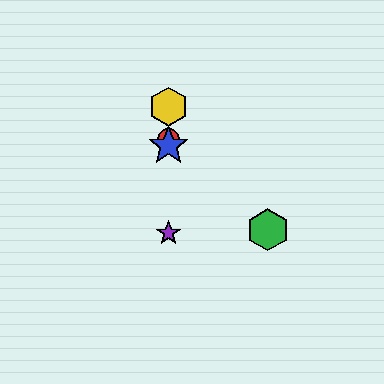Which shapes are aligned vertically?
The red circle, the blue star, the yellow hexagon, the purple star are aligned vertically.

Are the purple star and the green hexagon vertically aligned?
No, the purple star is at x≈168 and the green hexagon is at x≈268.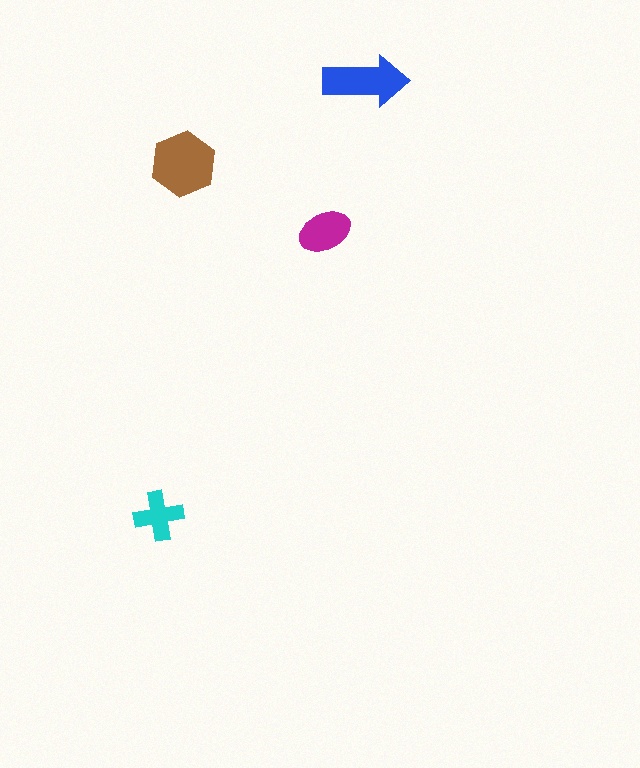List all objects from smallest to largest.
The cyan cross, the magenta ellipse, the blue arrow, the brown hexagon.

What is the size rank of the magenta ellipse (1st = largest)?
3rd.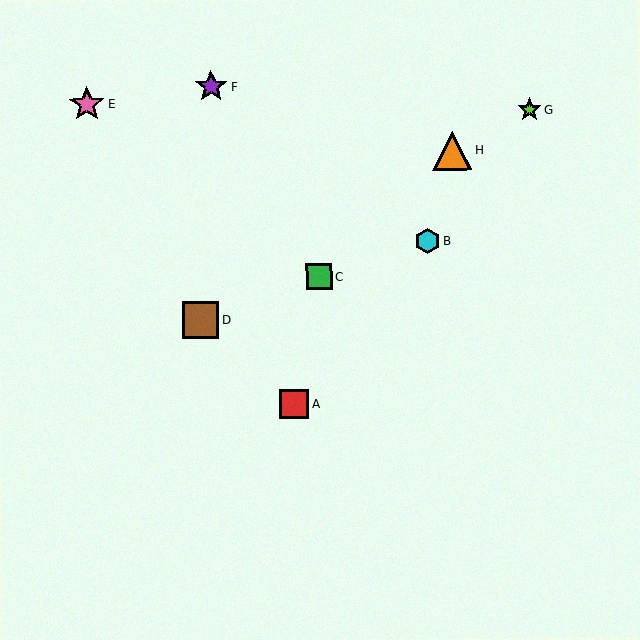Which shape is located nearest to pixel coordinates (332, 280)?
The green square (labeled C) at (319, 277) is nearest to that location.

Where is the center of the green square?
The center of the green square is at (319, 277).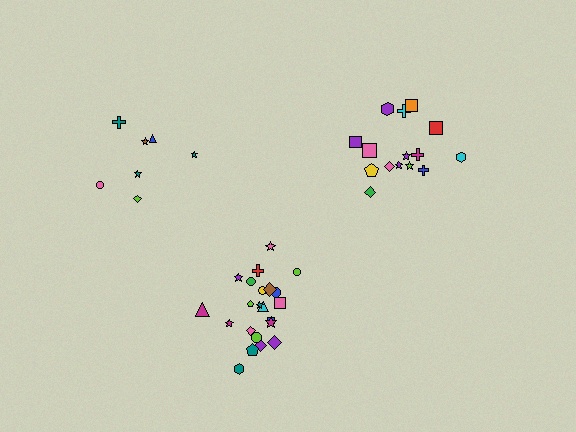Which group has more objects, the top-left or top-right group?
The top-right group.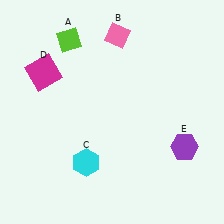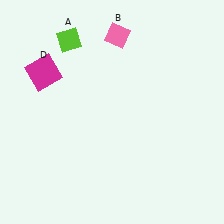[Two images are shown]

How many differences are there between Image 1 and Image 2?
There are 2 differences between the two images.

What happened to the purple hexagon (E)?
The purple hexagon (E) was removed in Image 2. It was in the bottom-right area of Image 1.